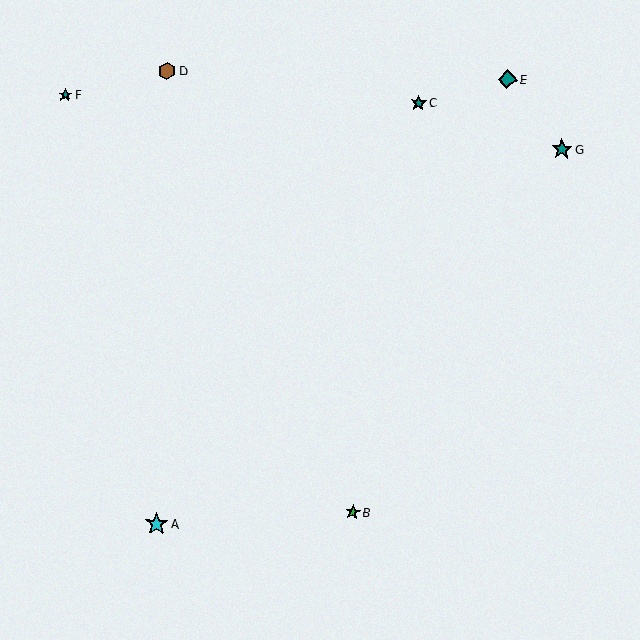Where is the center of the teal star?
The center of the teal star is at (562, 149).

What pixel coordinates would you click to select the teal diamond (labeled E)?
Click at (507, 79) to select the teal diamond E.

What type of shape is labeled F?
Shape F is a teal star.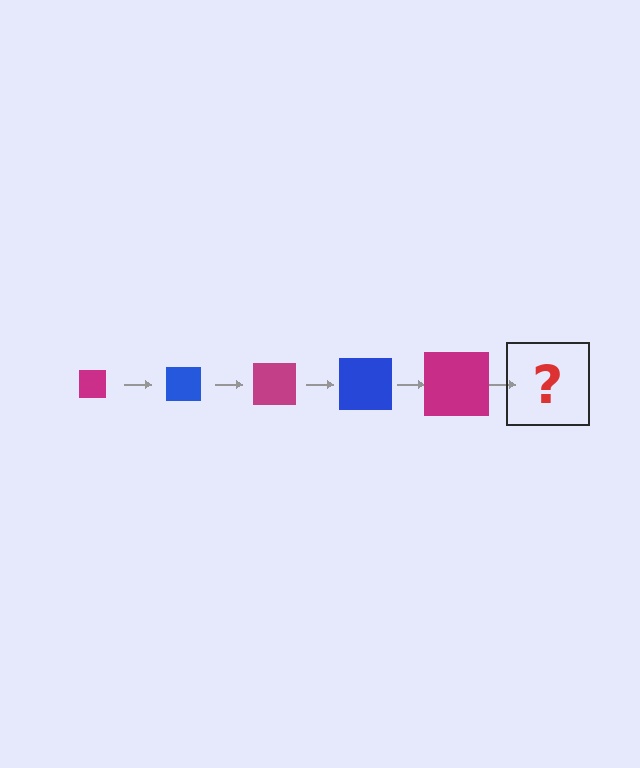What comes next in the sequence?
The next element should be a blue square, larger than the previous one.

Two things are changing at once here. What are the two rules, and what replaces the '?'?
The two rules are that the square grows larger each step and the color cycles through magenta and blue. The '?' should be a blue square, larger than the previous one.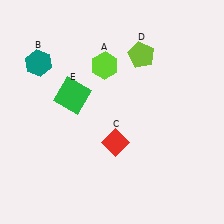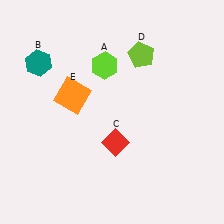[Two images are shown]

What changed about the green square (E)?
In Image 1, E is green. In Image 2, it changed to orange.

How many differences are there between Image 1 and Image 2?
There is 1 difference between the two images.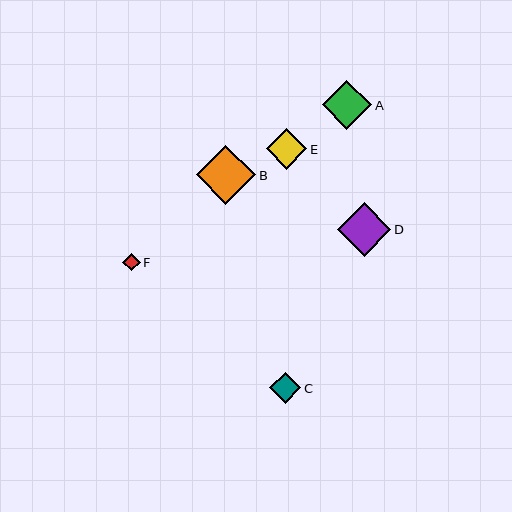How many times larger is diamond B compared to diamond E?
Diamond B is approximately 1.5 times the size of diamond E.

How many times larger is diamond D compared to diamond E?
Diamond D is approximately 1.3 times the size of diamond E.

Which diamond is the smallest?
Diamond F is the smallest with a size of approximately 17 pixels.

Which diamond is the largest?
Diamond B is the largest with a size of approximately 59 pixels.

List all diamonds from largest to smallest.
From largest to smallest: B, D, A, E, C, F.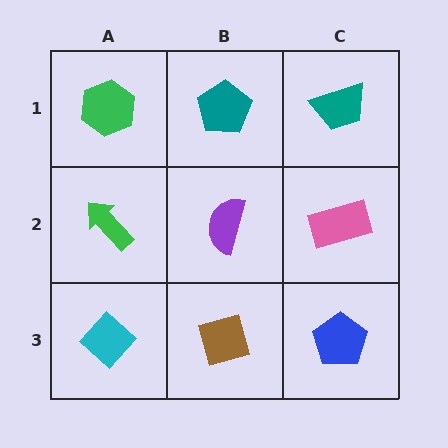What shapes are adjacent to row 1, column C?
A pink rectangle (row 2, column C), a teal pentagon (row 1, column B).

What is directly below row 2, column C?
A blue pentagon.